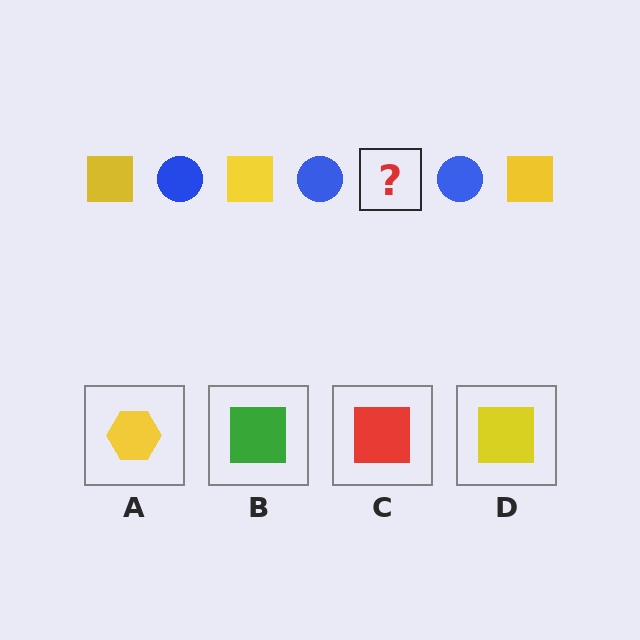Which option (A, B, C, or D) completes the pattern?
D.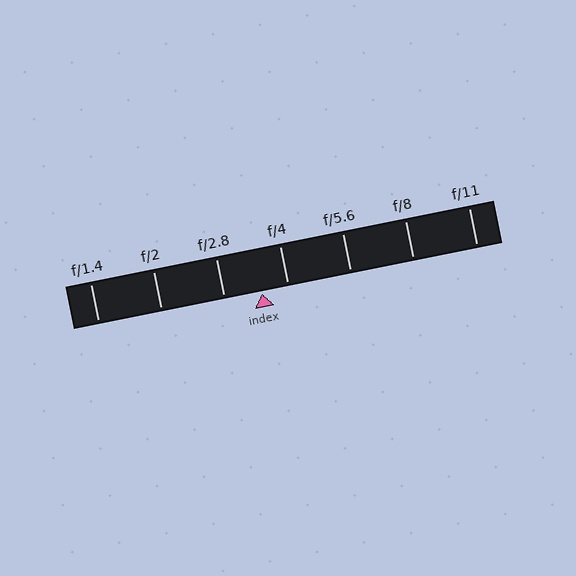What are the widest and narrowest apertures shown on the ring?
The widest aperture shown is f/1.4 and the narrowest is f/11.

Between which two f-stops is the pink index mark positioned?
The index mark is between f/2.8 and f/4.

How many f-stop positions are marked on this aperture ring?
There are 7 f-stop positions marked.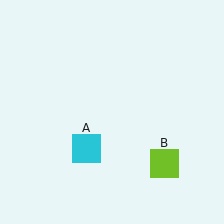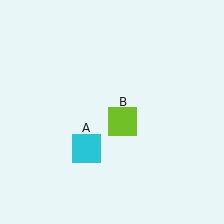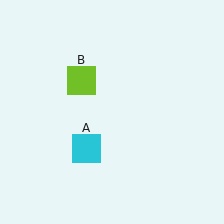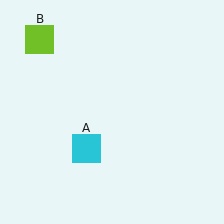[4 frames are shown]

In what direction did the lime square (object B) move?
The lime square (object B) moved up and to the left.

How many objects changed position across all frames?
1 object changed position: lime square (object B).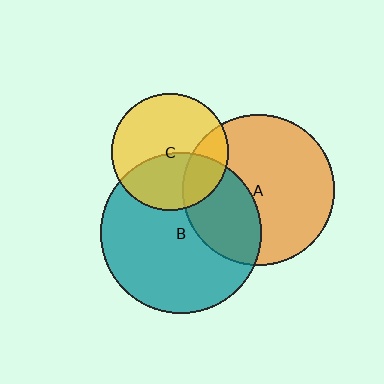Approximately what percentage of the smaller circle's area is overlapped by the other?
Approximately 35%.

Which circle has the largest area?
Circle B (teal).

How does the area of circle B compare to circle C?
Approximately 1.9 times.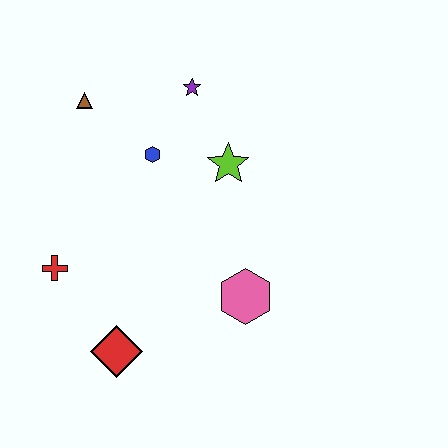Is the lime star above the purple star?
No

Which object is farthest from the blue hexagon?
The red diamond is farthest from the blue hexagon.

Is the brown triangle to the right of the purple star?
No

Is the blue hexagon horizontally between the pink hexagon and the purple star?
No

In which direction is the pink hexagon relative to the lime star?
The pink hexagon is below the lime star.